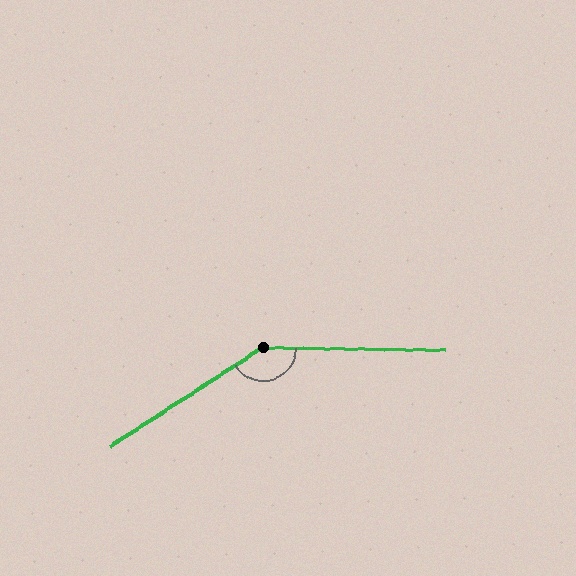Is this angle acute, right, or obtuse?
It is obtuse.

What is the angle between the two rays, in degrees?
Approximately 146 degrees.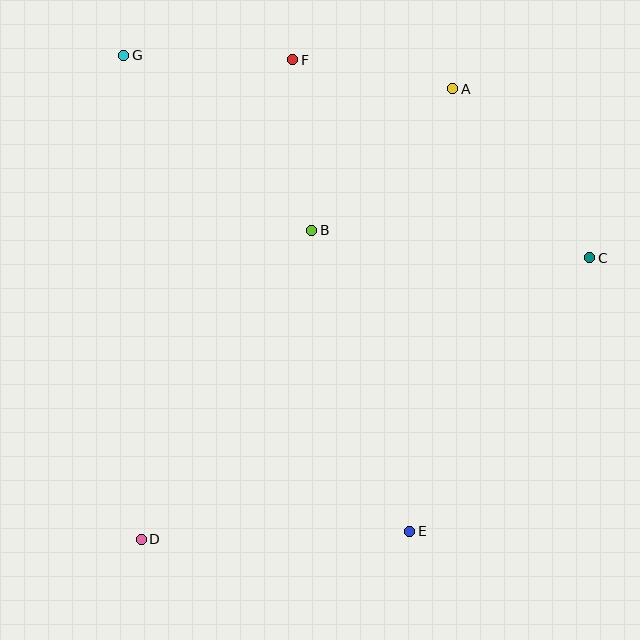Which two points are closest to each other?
Points A and F are closest to each other.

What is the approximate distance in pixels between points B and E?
The distance between B and E is approximately 317 pixels.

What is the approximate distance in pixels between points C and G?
The distance between C and G is approximately 508 pixels.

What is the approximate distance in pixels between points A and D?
The distance between A and D is approximately 548 pixels.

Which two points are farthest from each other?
Points E and G are farthest from each other.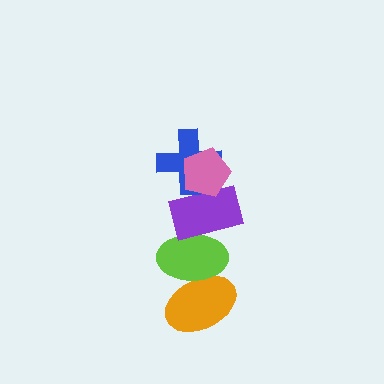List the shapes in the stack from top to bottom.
From top to bottom: the pink pentagon, the blue cross, the purple rectangle, the lime ellipse, the orange ellipse.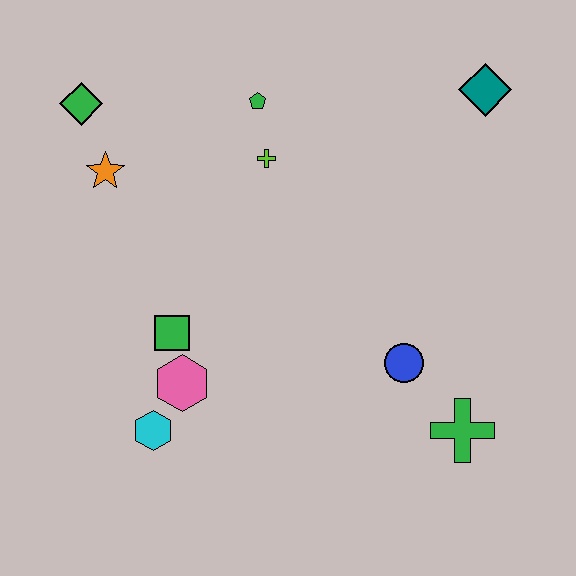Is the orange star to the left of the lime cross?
Yes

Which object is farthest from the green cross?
The green diamond is farthest from the green cross.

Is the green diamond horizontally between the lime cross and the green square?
No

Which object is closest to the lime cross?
The green pentagon is closest to the lime cross.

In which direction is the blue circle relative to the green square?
The blue circle is to the right of the green square.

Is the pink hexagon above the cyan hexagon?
Yes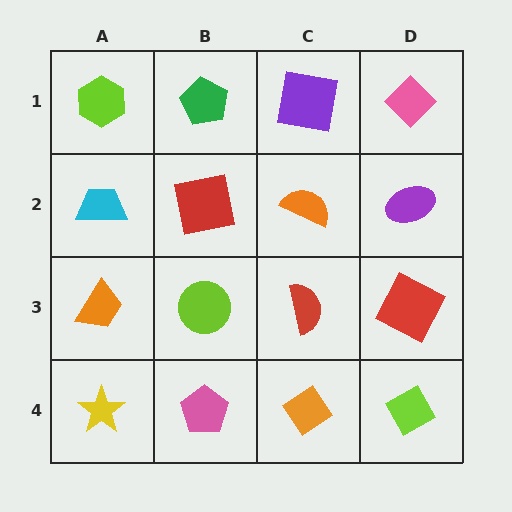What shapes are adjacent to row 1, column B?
A red square (row 2, column B), a lime hexagon (row 1, column A), a purple square (row 1, column C).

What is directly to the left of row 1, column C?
A green pentagon.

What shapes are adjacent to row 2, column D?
A pink diamond (row 1, column D), a red square (row 3, column D), an orange semicircle (row 2, column C).